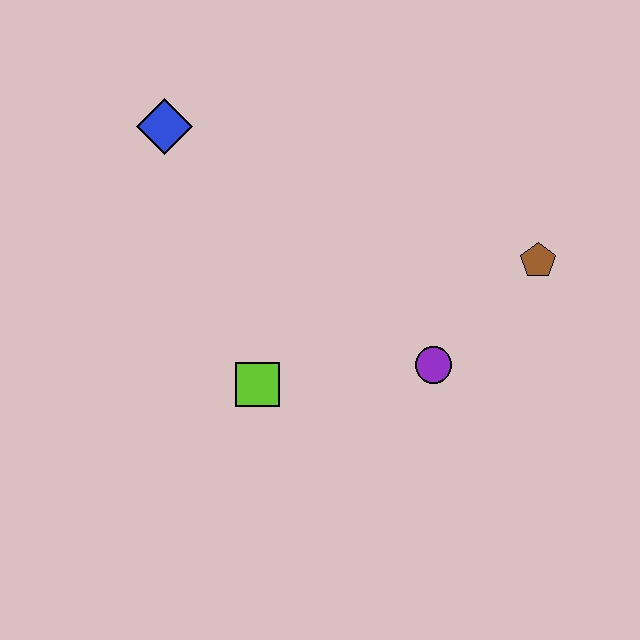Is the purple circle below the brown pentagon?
Yes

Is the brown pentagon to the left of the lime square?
No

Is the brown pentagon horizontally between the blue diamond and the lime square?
No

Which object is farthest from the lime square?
The brown pentagon is farthest from the lime square.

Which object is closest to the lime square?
The purple circle is closest to the lime square.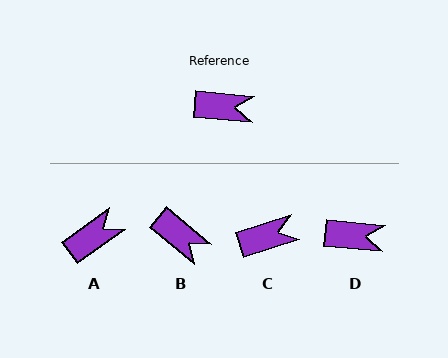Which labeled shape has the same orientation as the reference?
D.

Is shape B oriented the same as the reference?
No, it is off by about 34 degrees.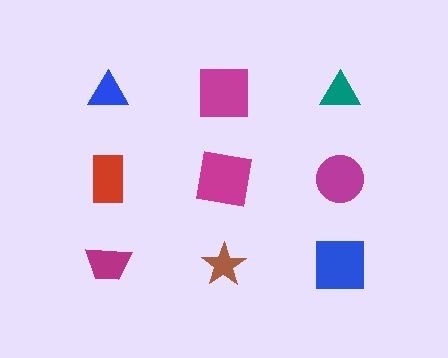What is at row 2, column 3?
A magenta circle.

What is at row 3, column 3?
A blue square.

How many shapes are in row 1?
3 shapes.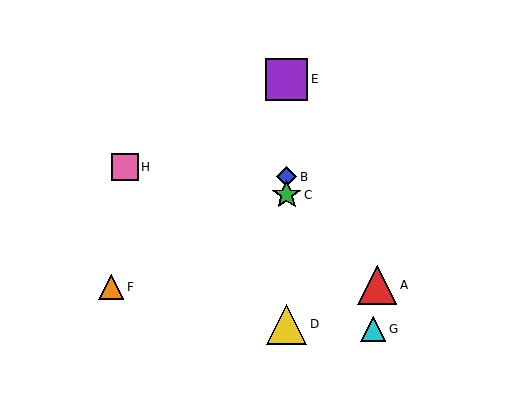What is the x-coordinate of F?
Object F is at x≈111.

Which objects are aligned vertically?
Objects B, C, D, E are aligned vertically.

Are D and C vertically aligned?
Yes, both are at x≈287.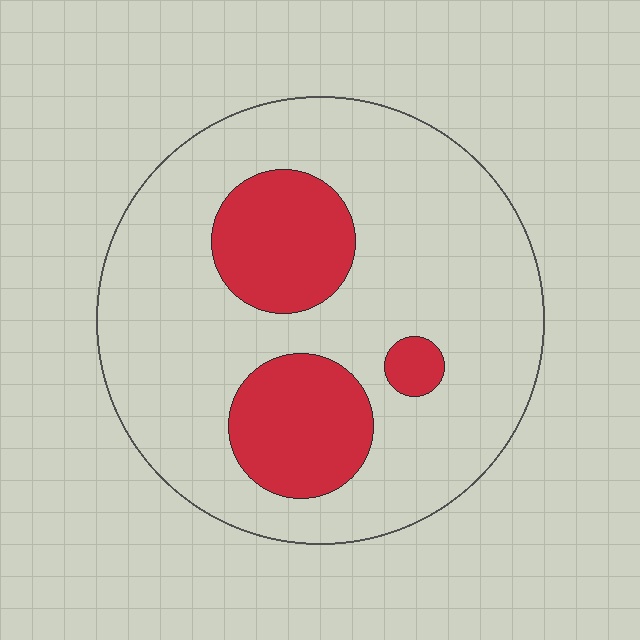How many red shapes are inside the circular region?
3.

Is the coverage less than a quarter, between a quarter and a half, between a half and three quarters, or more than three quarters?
Less than a quarter.